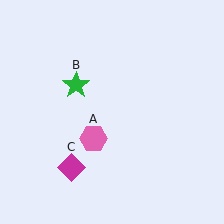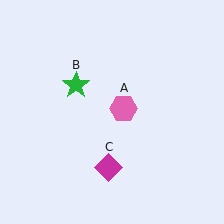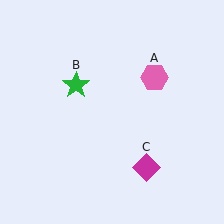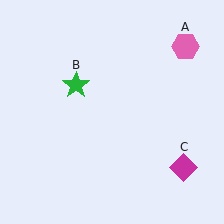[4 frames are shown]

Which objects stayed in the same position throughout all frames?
Green star (object B) remained stationary.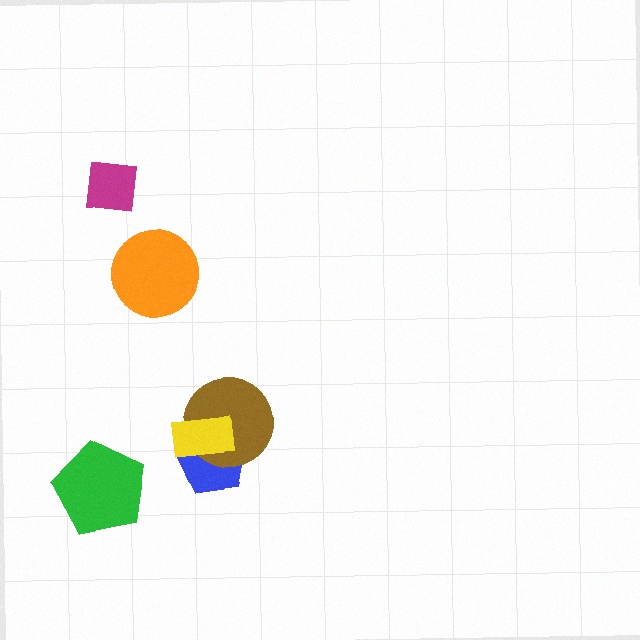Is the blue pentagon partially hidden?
Yes, it is partially covered by another shape.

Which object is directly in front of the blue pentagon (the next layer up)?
The brown circle is directly in front of the blue pentagon.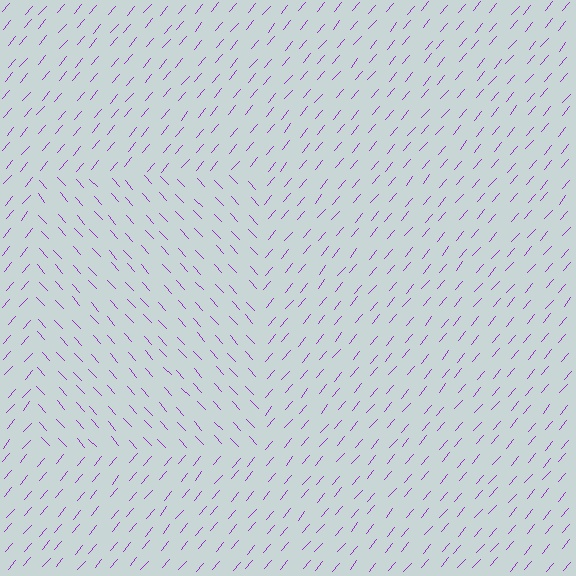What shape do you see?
I see a rectangle.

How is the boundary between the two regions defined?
The boundary is defined purely by a change in line orientation (approximately 83 degrees difference). All lines are the same color and thickness.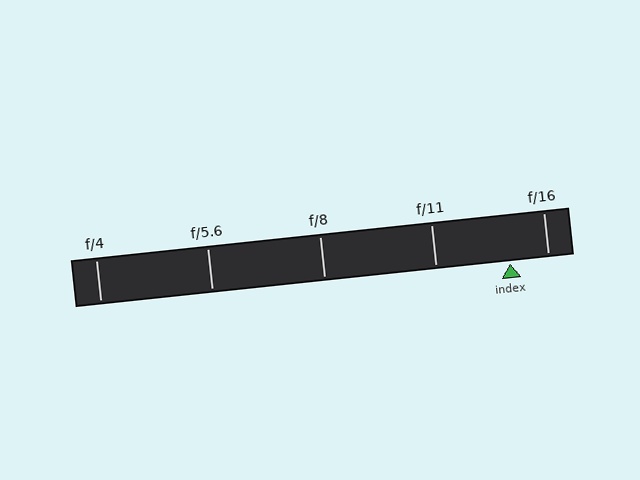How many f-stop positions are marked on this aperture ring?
There are 5 f-stop positions marked.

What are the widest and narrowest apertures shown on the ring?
The widest aperture shown is f/4 and the narrowest is f/16.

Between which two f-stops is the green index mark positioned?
The index mark is between f/11 and f/16.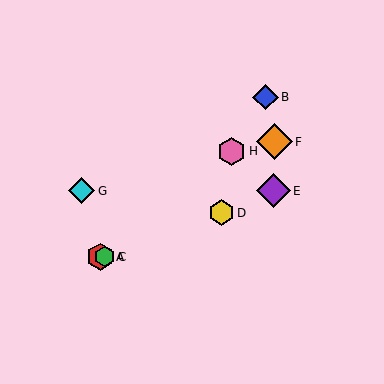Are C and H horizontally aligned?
No, C is at y≈257 and H is at y≈151.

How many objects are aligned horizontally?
2 objects (A, C) are aligned horizontally.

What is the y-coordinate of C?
Object C is at y≈257.